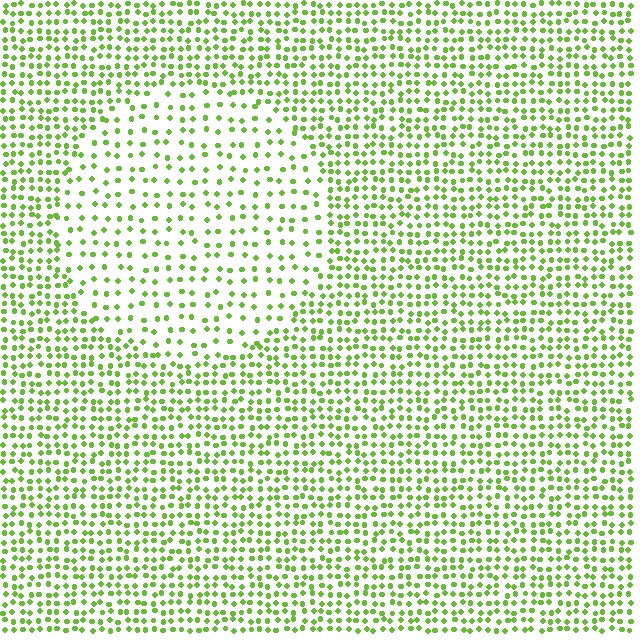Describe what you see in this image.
The image contains small lime elements arranged at two different densities. A circle-shaped region is visible where the elements are less densely packed than the surrounding area.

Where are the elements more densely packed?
The elements are more densely packed outside the circle boundary.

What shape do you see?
I see a circle.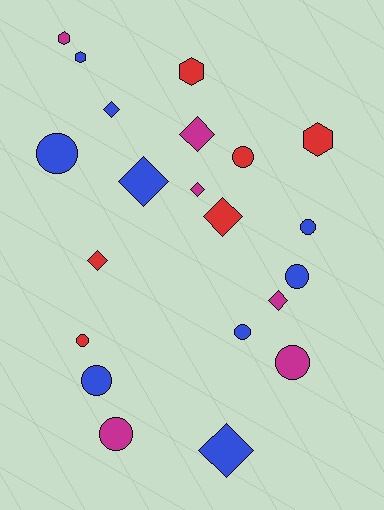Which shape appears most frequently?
Circle, with 9 objects.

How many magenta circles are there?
There are 2 magenta circles.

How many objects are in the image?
There are 21 objects.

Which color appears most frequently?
Blue, with 9 objects.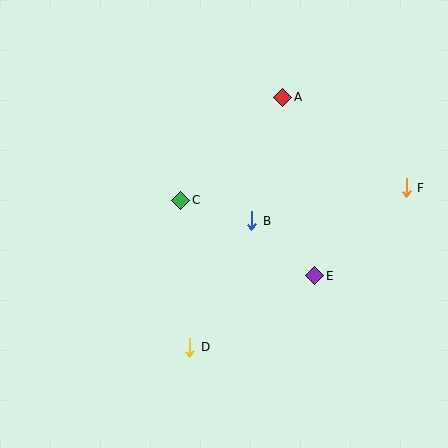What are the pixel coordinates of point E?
Point E is at (315, 276).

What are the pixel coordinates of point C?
Point C is at (181, 200).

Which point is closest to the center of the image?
Point B at (252, 221) is closest to the center.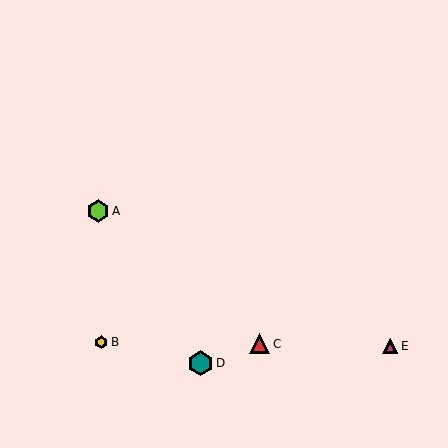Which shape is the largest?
The teal hexagon (labeled D) is the largest.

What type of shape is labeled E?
Shape E is a magenta triangle.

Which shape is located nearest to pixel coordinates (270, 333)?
The red triangle (labeled C) at (260, 344) is nearest to that location.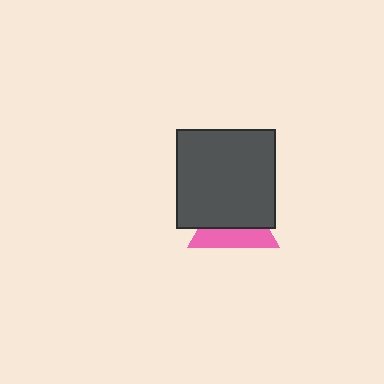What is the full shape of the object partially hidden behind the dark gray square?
The partially hidden object is a pink triangle.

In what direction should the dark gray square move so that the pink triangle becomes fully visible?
The dark gray square should move up. That is the shortest direction to clear the overlap and leave the pink triangle fully visible.